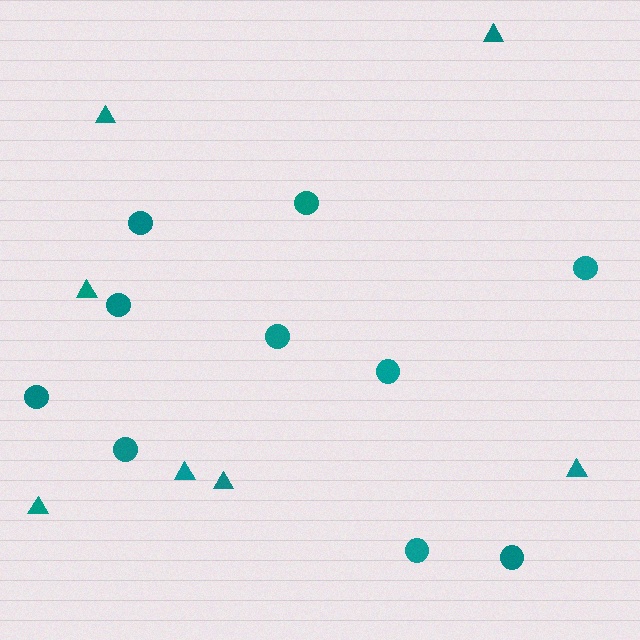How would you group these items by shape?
There are 2 groups: one group of circles (10) and one group of triangles (7).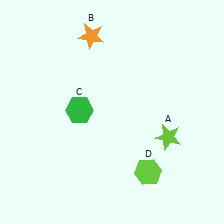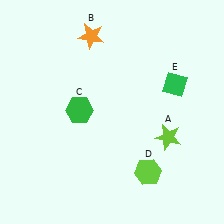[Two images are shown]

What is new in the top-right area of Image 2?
A green diamond (E) was added in the top-right area of Image 2.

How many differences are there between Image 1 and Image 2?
There is 1 difference between the two images.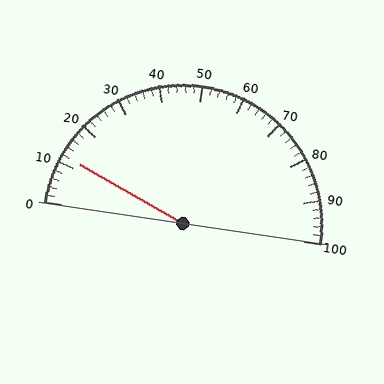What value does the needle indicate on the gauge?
The needle indicates approximately 12.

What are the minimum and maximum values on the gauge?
The gauge ranges from 0 to 100.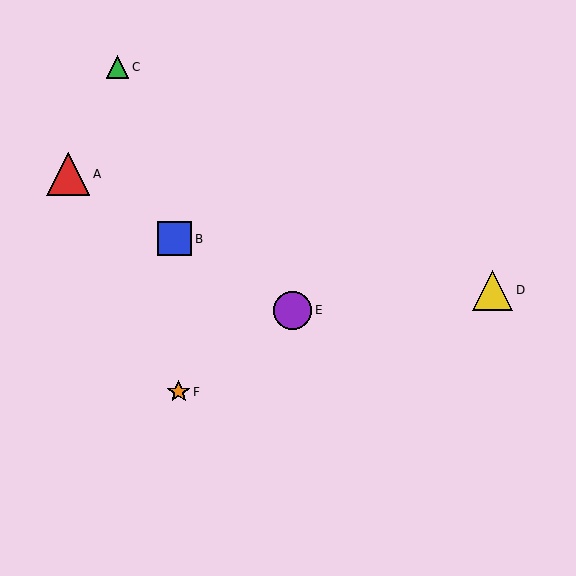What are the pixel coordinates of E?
Object E is at (293, 310).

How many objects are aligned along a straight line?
3 objects (A, B, E) are aligned along a straight line.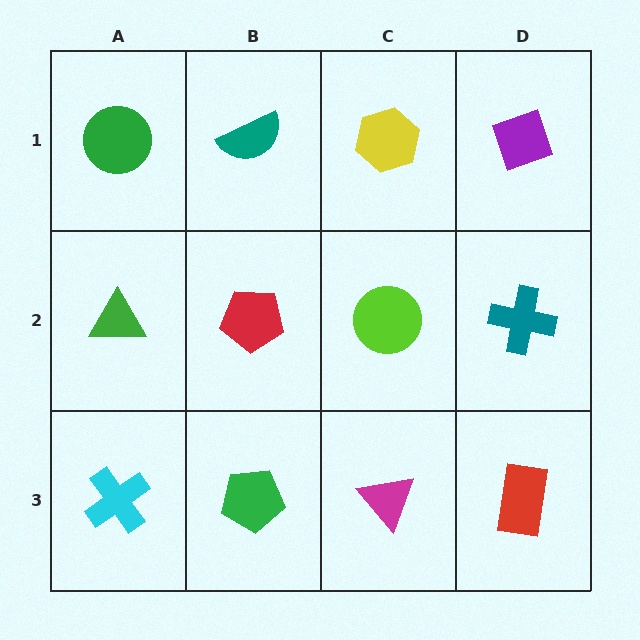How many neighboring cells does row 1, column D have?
2.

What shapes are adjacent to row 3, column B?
A red pentagon (row 2, column B), a cyan cross (row 3, column A), a magenta triangle (row 3, column C).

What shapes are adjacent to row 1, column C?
A lime circle (row 2, column C), a teal semicircle (row 1, column B), a purple diamond (row 1, column D).